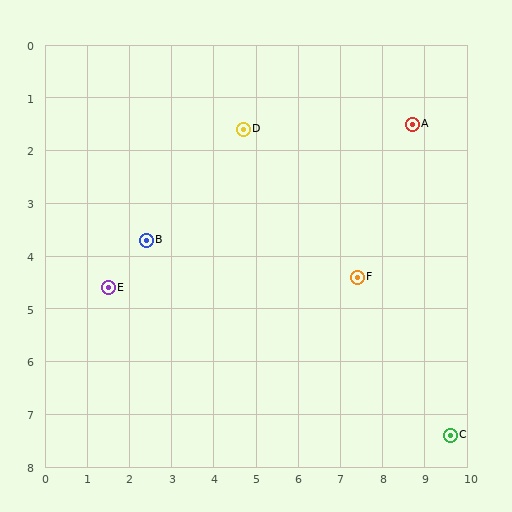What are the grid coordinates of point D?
Point D is at approximately (4.7, 1.6).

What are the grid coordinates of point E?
Point E is at approximately (1.5, 4.6).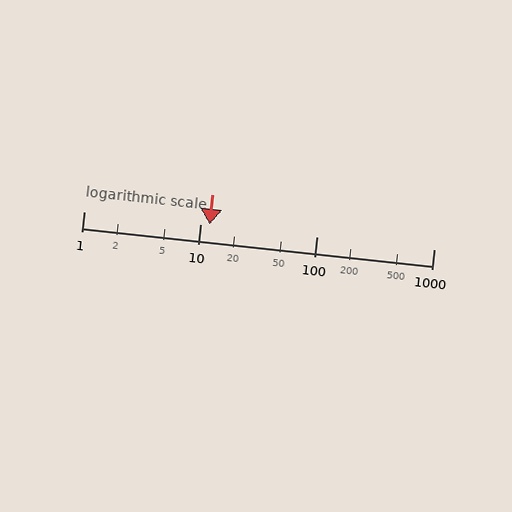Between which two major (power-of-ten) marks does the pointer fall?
The pointer is between 10 and 100.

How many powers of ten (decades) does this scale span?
The scale spans 3 decades, from 1 to 1000.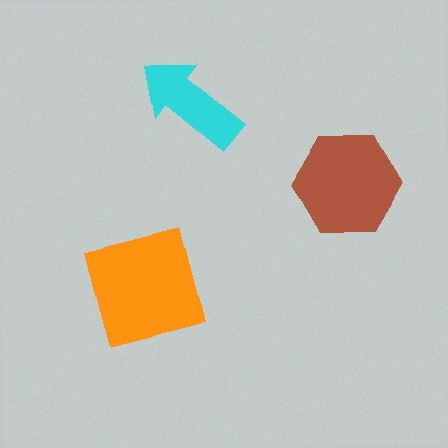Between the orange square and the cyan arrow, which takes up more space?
The orange square.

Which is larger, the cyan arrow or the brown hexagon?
The brown hexagon.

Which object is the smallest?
The cyan arrow.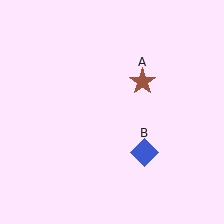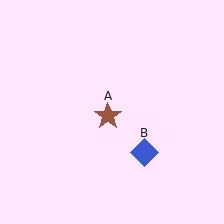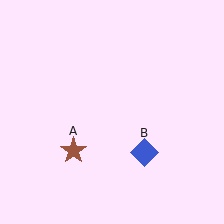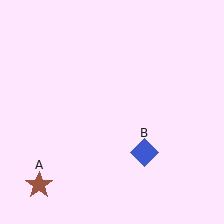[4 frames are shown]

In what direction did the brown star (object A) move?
The brown star (object A) moved down and to the left.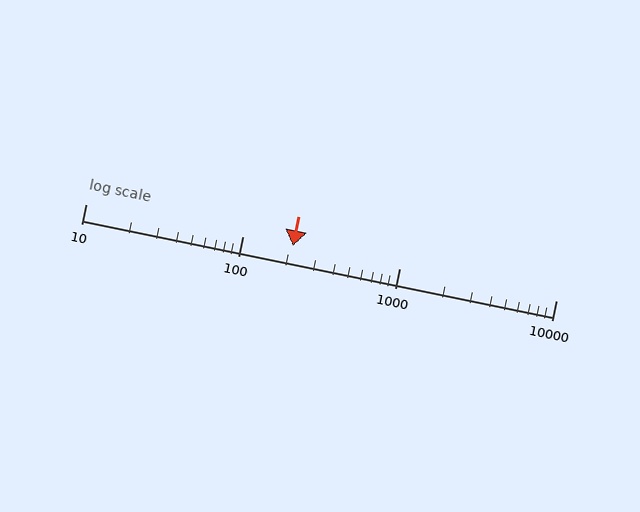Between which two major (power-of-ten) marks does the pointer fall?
The pointer is between 100 and 1000.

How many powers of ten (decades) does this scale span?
The scale spans 3 decades, from 10 to 10000.